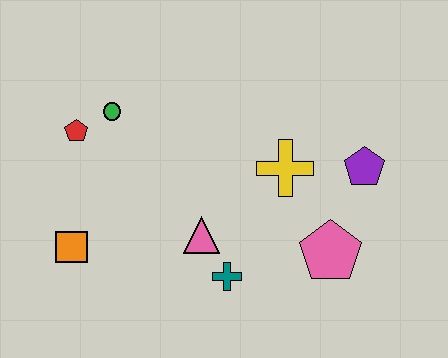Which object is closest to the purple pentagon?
The yellow cross is closest to the purple pentagon.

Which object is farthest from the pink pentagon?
The red pentagon is farthest from the pink pentagon.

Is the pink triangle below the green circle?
Yes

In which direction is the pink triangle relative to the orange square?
The pink triangle is to the right of the orange square.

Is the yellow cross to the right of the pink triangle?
Yes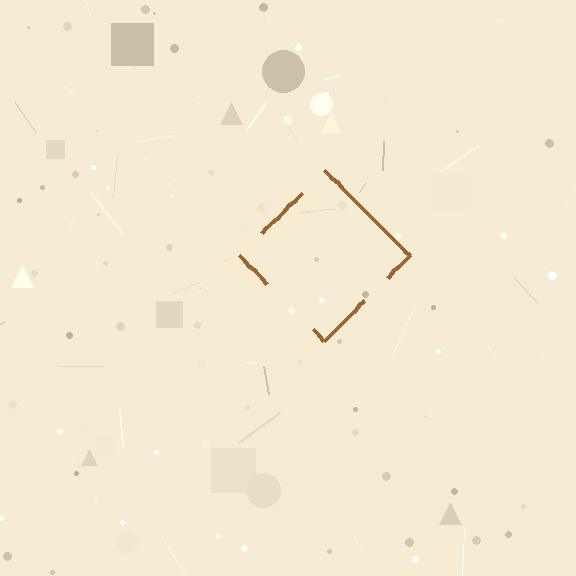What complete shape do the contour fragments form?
The contour fragments form a diamond.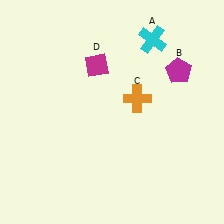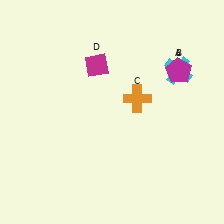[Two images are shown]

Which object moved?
The cyan cross (A) moved down.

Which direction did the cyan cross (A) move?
The cyan cross (A) moved down.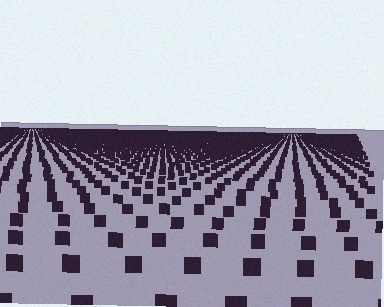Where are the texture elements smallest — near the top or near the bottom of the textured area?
Near the top.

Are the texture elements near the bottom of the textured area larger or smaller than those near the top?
Larger. Near the bottom, elements are closer to the viewer and appear at a bigger on-screen size.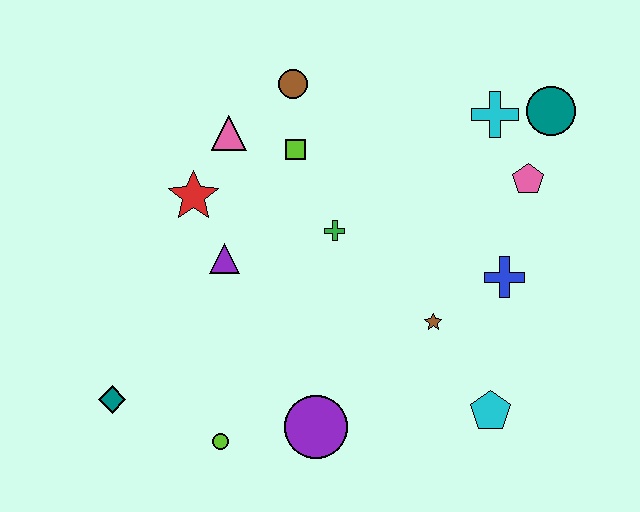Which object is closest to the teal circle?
The cyan cross is closest to the teal circle.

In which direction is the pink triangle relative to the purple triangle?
The pink triangle is above the purple triangle.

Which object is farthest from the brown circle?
The cyan pentagon is farthest from the brown circle.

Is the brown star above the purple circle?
Yes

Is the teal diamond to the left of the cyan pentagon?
Yes